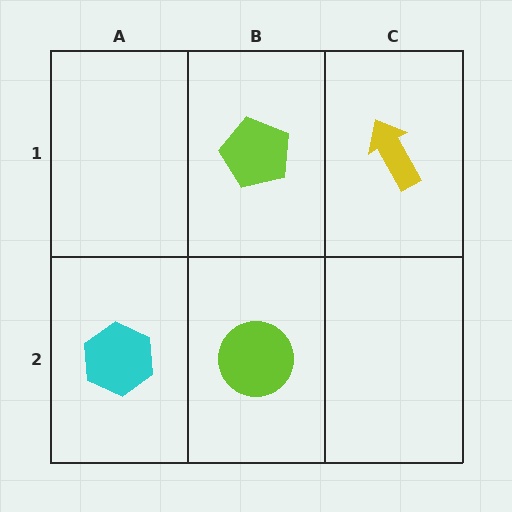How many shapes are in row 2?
2 shapes.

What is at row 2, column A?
A cyan hexagon.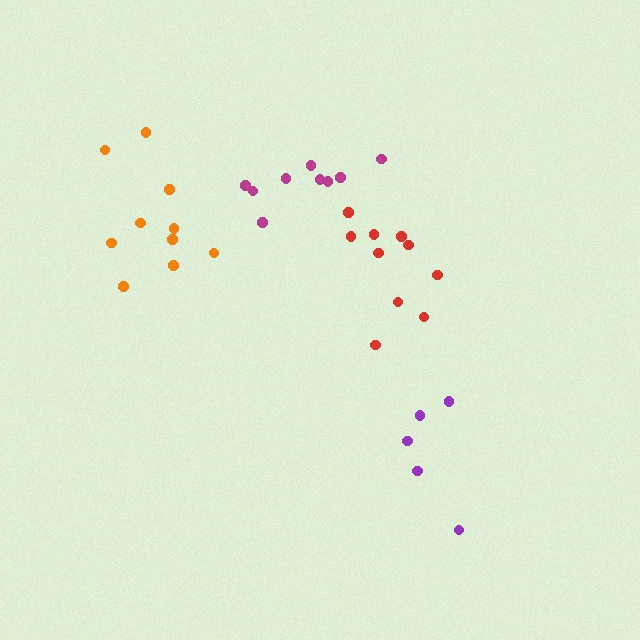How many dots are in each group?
Group 1: 10 dots, Group 2: 10 dots, Group 3: 9 dots, Group 4: 5 dots (34 total).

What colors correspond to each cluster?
The clusters are colored: red, orange, magenta, purple.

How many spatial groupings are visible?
There are 4 spatial groupings.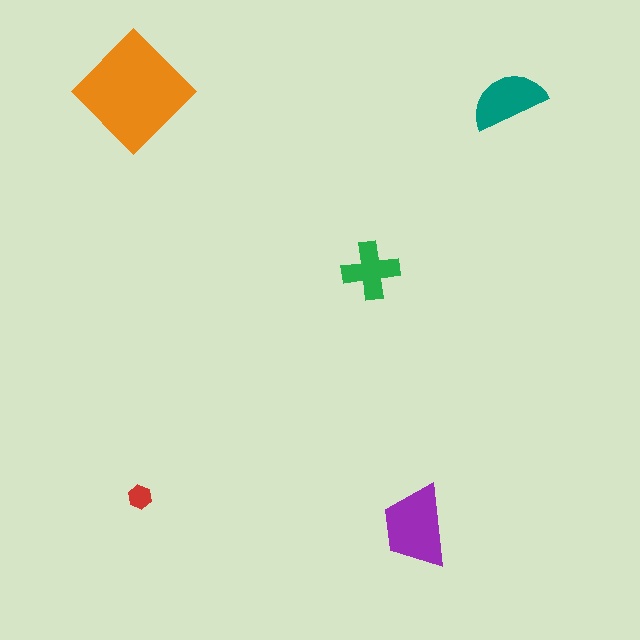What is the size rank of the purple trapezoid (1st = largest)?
2nd.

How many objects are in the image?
There are 5 objects in the image.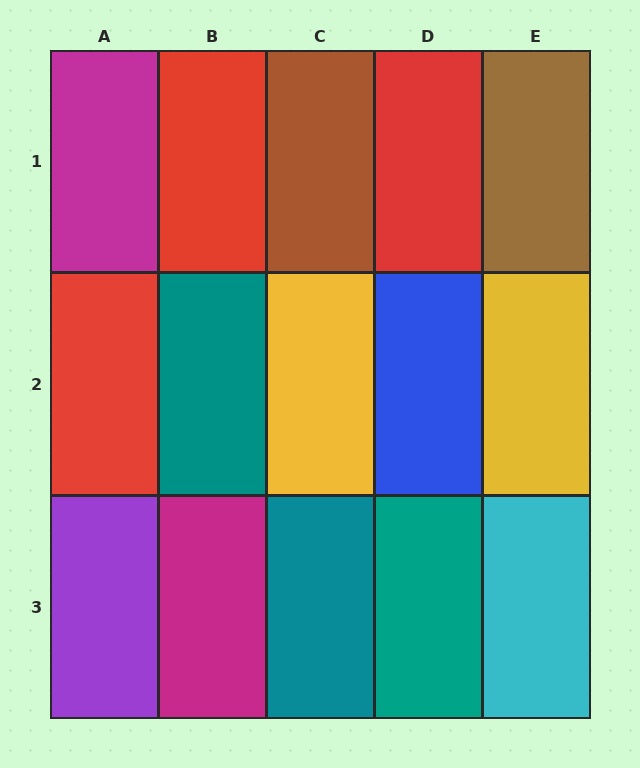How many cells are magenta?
2 cells are magenta.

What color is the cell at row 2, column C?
Yellow.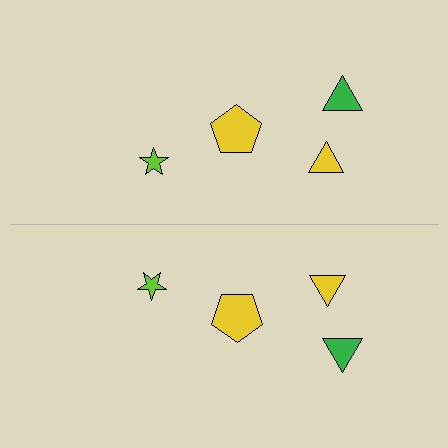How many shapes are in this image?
There are 8 shapes in this image.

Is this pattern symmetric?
Yes, this pattern has bilateral (reflection) symmetry.